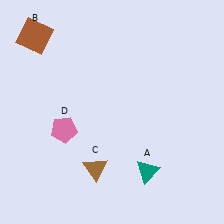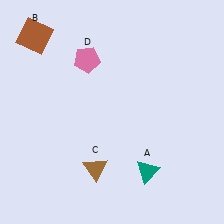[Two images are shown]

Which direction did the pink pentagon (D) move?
The pink pentagon (D) moved up.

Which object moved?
The pink pentagon (D) moved up.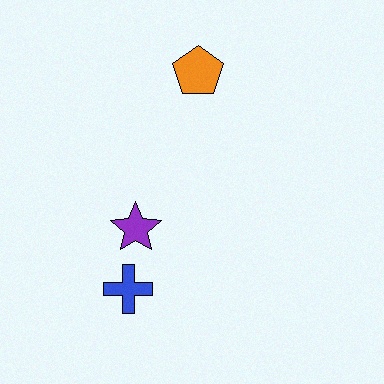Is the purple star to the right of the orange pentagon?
No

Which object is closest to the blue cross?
The purple star is closest to the blue cross.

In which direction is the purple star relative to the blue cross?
The purple star is above the blue cross.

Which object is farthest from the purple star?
The orange pentagon is farthest from the purple star.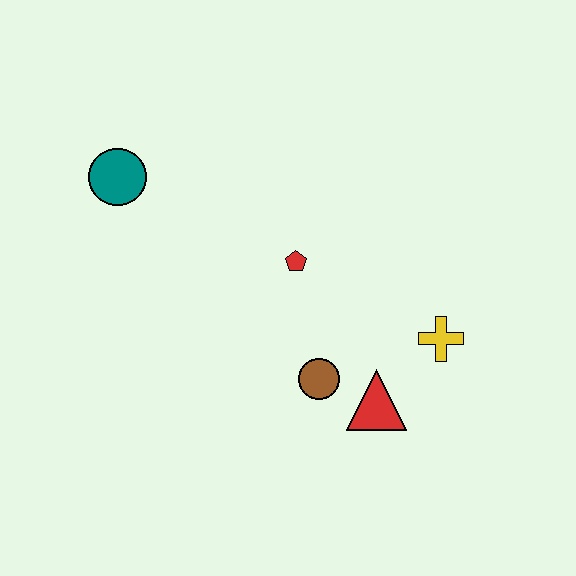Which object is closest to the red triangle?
The brown circle is closest to the red triangle.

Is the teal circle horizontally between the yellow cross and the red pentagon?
No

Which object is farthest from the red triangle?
The teal circle is farthest from the red triangle.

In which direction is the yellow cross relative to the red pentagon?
The yellow cross is to the right of the red pentagon.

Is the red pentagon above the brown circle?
Yes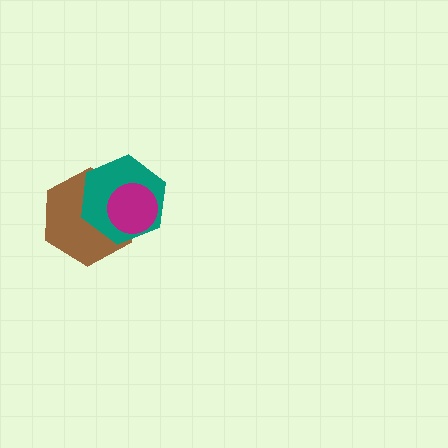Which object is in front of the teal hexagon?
The magenta circle is in front of the teal hexagon.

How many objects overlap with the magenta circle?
2 objects overlap with the magenta circle.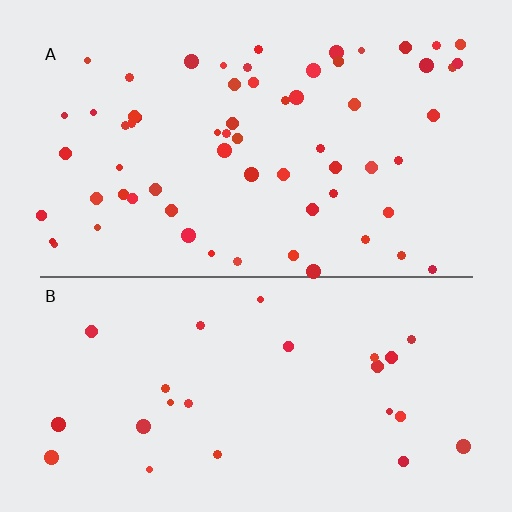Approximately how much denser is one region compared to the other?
Approximately 2.5× — region A over region B.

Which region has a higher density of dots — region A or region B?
A (the top).